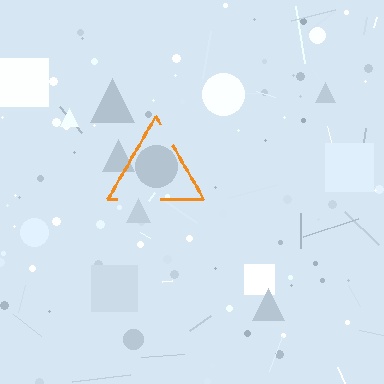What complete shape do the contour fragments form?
The contour fragments form a triangle.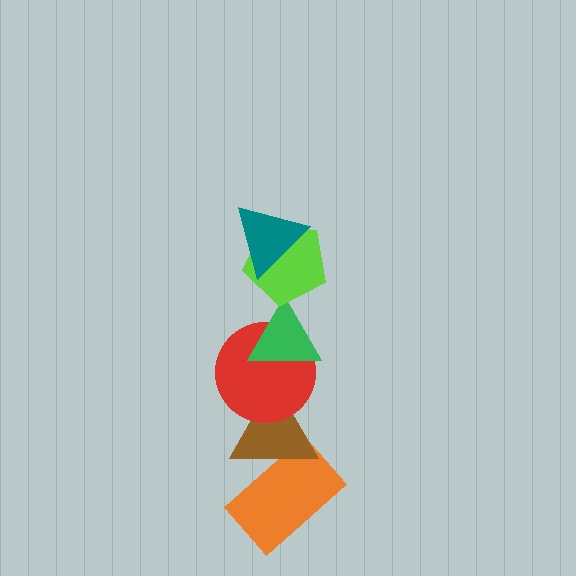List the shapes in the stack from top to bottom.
From top to bottom: the teal triangle, the lime pentagon, the green triangle, the red circle, the brown triangle, the orange rectangle.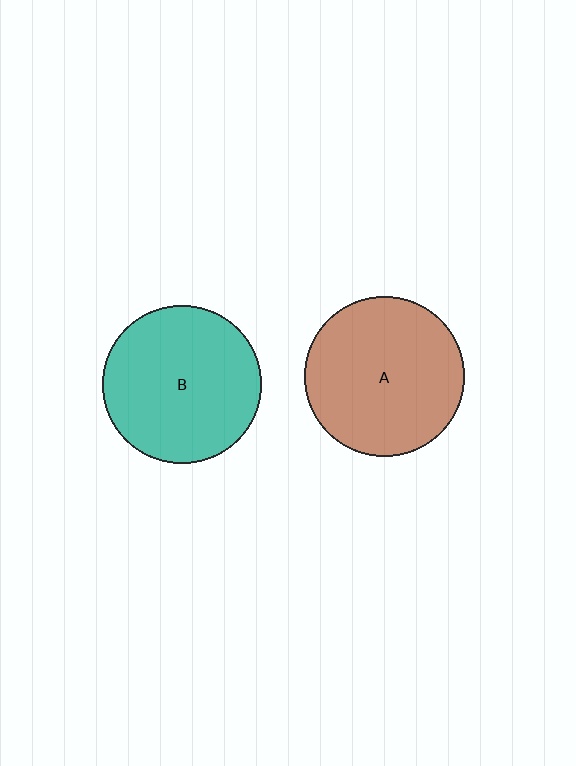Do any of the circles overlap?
No, none of the circles overlap.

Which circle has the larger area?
Circle A (brown).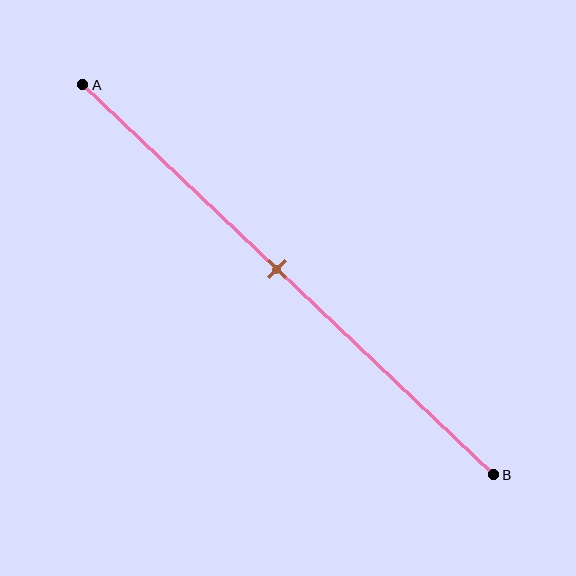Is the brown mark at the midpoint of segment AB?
Yes, the mark is approximately at the midpoint.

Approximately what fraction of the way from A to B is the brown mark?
The brown mark is approximately 45% of the way from A to B.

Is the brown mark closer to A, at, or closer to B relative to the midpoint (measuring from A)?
The brown mark is approximately at the midpoint of segment AB.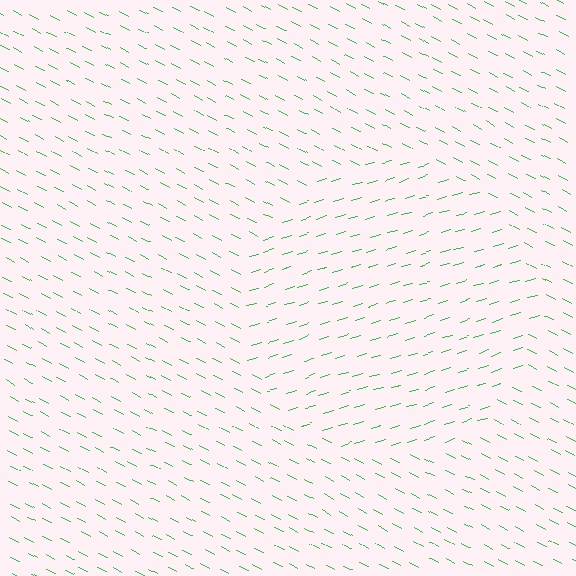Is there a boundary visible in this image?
Yes, there is a texture boundary formed by a change in line orientation.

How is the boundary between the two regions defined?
The boundary is defined purely by a change in line orientation (approximately 45 degrees difference). All lines are the same color and thickness.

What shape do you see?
I see a circle.